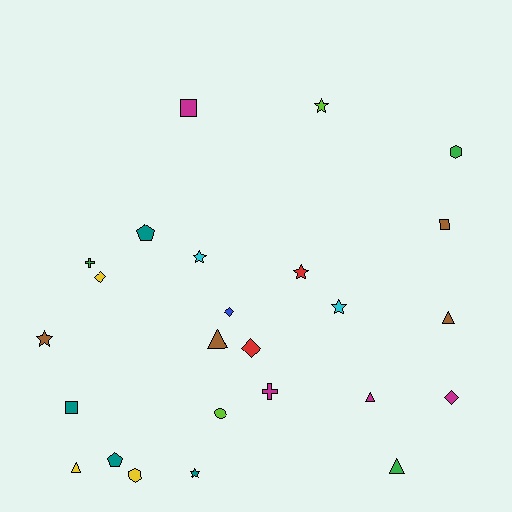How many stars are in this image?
There are 6 stars.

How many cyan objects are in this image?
There are 2 cyan objects.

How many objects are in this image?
There are 25 objects.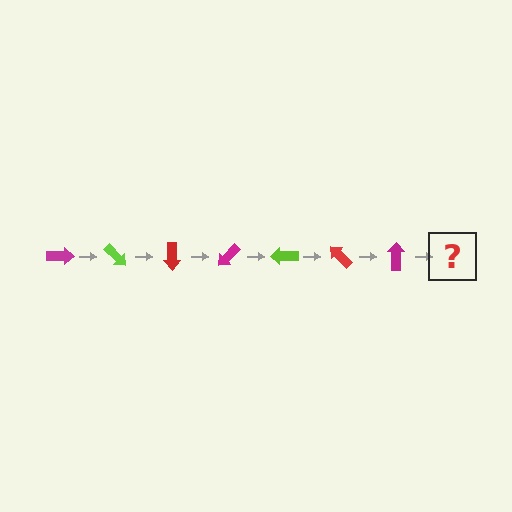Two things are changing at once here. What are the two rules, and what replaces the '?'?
The two rules are that it rotates 45 degrees each step and the color cycles through magenta, lime, and red. The '?' should be a lime arrow, rotated 315 degrees from the start.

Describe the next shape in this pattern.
It should be a lime arrow, rotated 315 degrees from the start.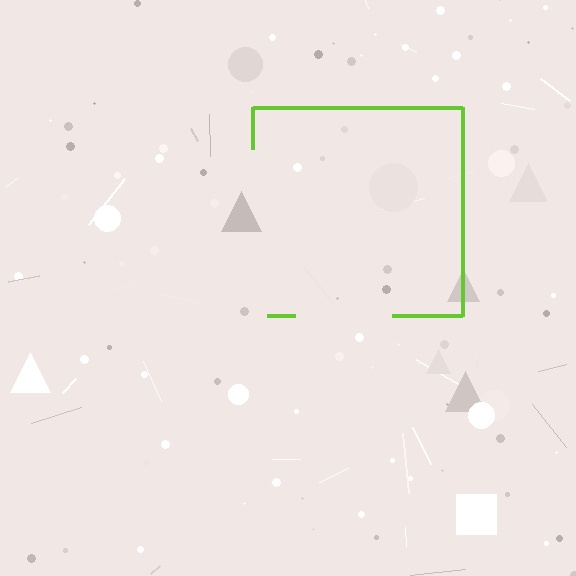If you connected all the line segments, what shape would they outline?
They would outline a square.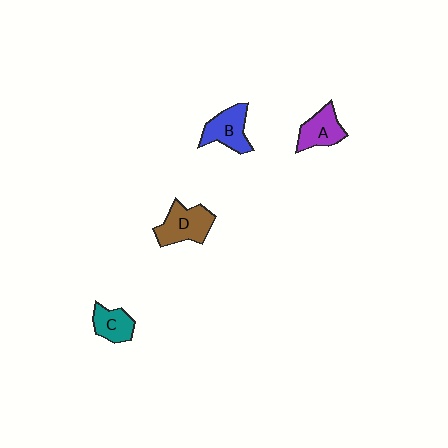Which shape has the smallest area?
Shape C (teal).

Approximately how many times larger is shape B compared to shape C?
Approximately 1.3 times.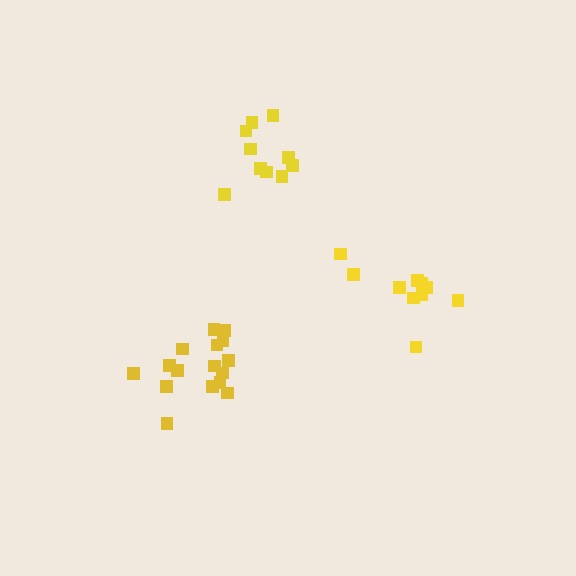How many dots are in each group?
Group 1: 16 dots, Group 2: 10 dots, Group 3: 10 dots (36 total).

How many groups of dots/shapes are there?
There are 3 groups.